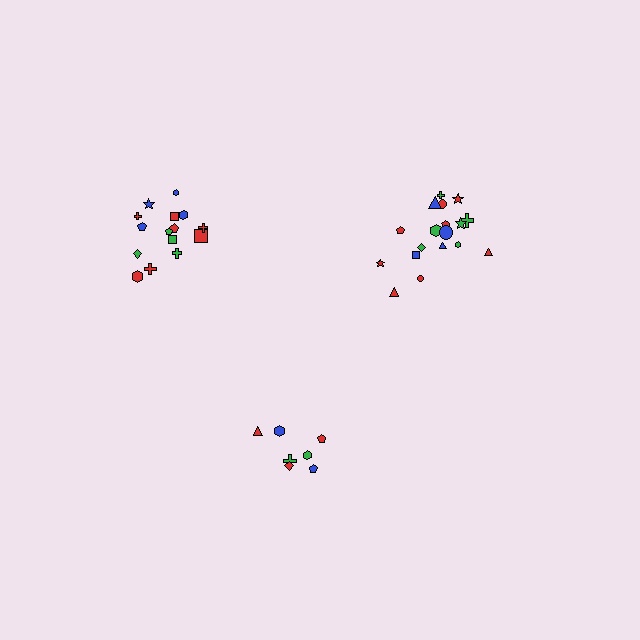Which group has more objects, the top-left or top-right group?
The top-right group.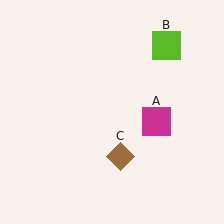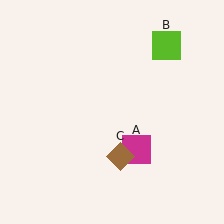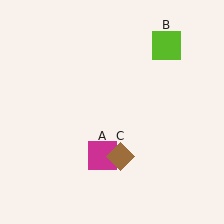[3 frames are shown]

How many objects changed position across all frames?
1 object changed position: magenta square (object A).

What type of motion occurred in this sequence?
The magenta square (object A) rotated clockwise around the center of the scene.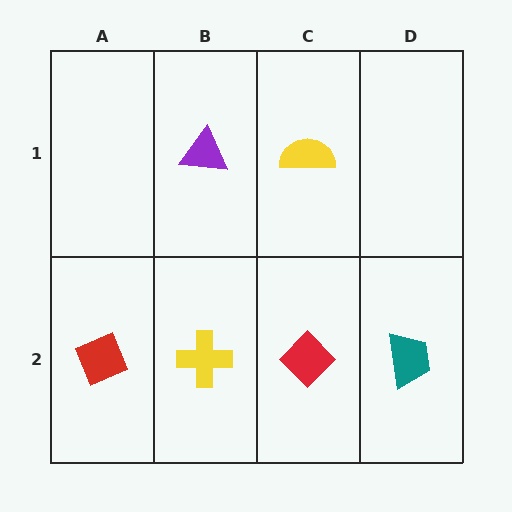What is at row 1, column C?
A yellow semicircle.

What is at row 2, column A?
A red diamond.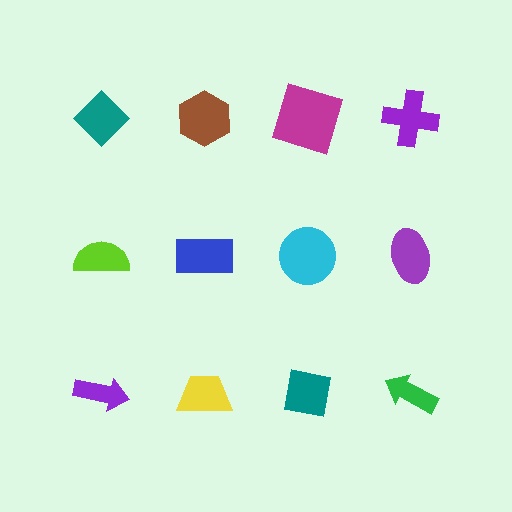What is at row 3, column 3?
A teal square.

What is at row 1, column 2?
A brown hexagon.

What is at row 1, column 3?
A magenta square.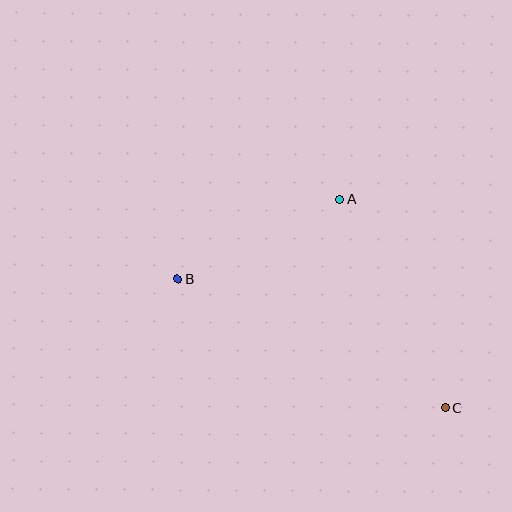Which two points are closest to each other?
Points A and B are closest to each other.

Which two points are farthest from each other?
Points B and C are farthest from each other.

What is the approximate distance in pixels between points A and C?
The distance between A and C is approximately 234 pixels.